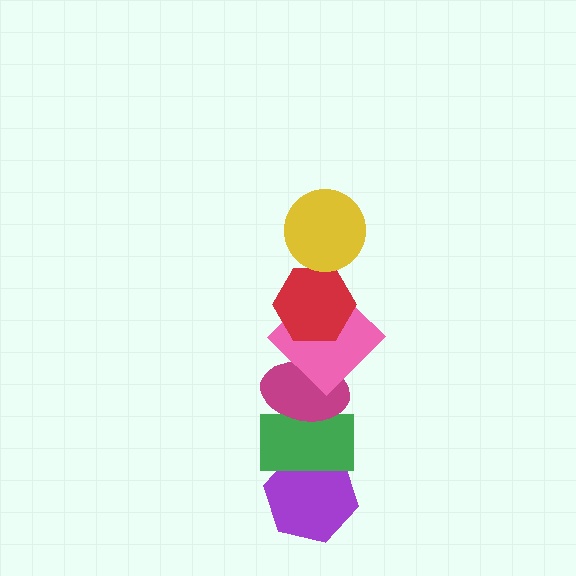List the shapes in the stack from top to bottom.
From top to bottom: the yellow circle, the red hexagon, the pink diamond, the magenta ellipse, the green rectangle, the purple hexagon.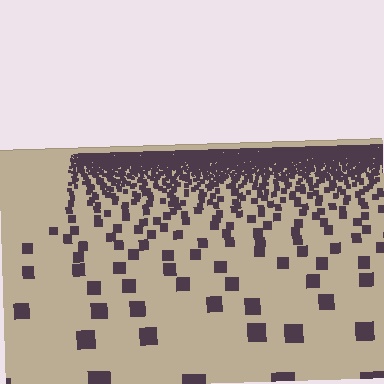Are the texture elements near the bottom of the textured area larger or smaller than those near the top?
Larger. Near the bottom, elements are closer to the viewer and appear at a bigger on-screen size.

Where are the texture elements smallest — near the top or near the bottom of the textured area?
Near the top.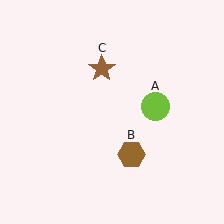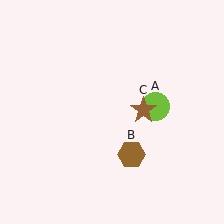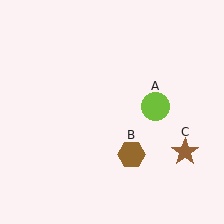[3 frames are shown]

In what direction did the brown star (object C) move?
The brown star (object C) moved down and to the right.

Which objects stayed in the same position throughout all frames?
Lime circle (object A) and brown hexagon (object B) remained stationary.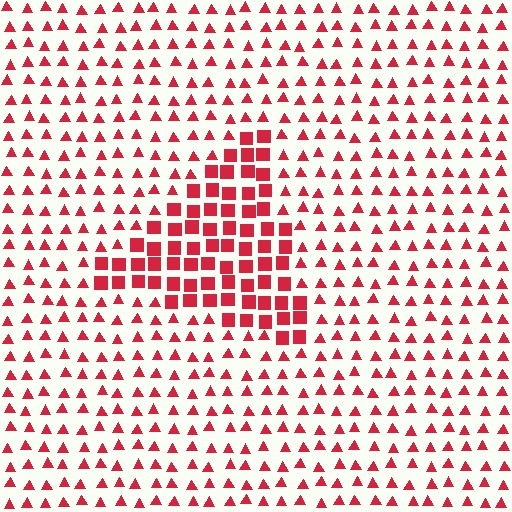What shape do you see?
I see a triangle.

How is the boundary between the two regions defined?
The boundary is defined by a change in element shape: squares inside vs. triangles outside. All elements share the same color and spacing.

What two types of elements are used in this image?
The image uses squares inside the triangle region and triangles outside it.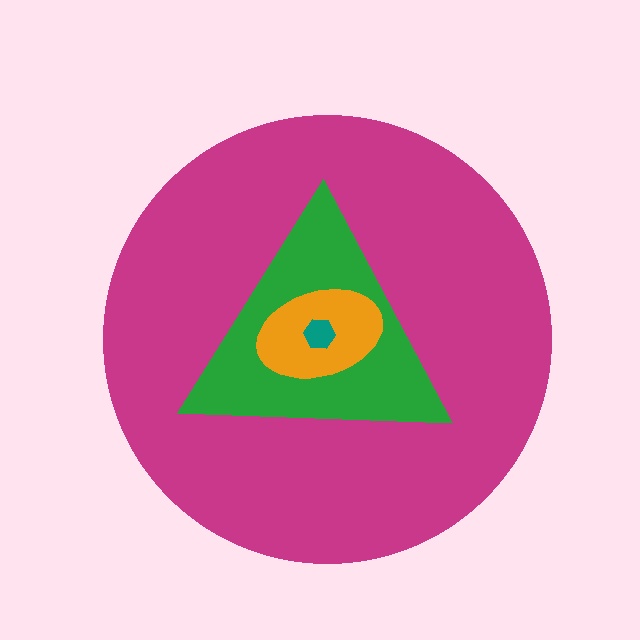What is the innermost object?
The teal hexagon.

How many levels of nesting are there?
4.